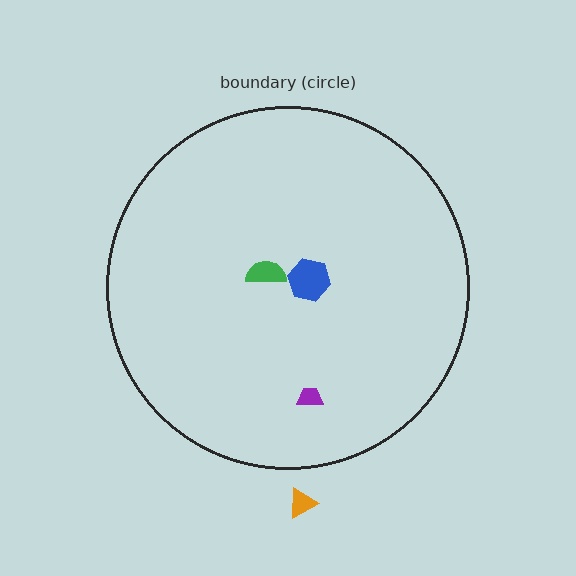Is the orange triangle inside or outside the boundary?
Outside.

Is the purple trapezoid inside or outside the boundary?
Inside.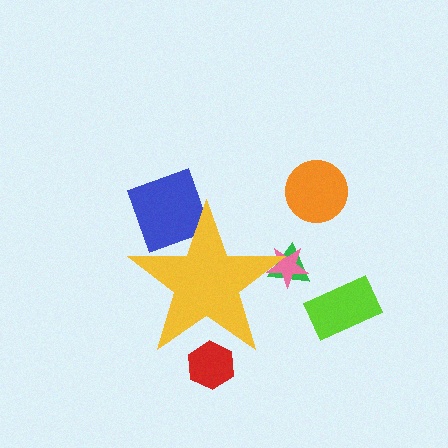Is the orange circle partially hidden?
No, the orange circle is fully visible.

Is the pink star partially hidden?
Yes, the pink star is partially hidden behind the yellow star.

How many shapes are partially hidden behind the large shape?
4 shapes are partially hidden.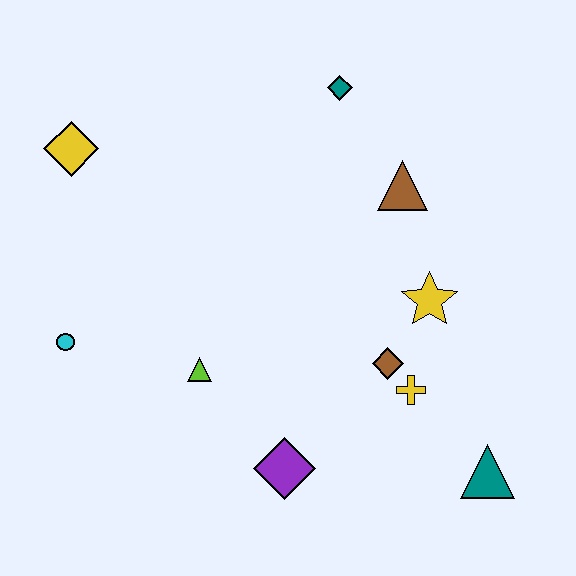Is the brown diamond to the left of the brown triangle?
Yes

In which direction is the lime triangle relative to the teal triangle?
The lime triangle is to the left of the teal triangle.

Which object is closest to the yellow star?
The brown diamond is closest to the yellow star.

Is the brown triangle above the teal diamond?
No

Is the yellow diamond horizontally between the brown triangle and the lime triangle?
No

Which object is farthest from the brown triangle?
The cyan circle is farthest from the brown triangle.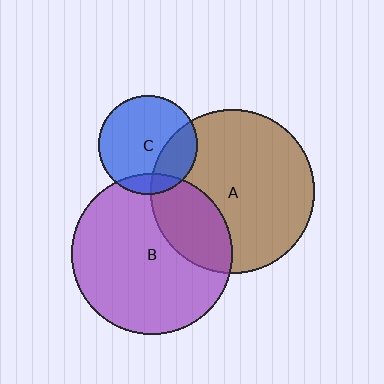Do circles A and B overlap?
Yes.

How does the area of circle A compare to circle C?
Approximately 2.7 times.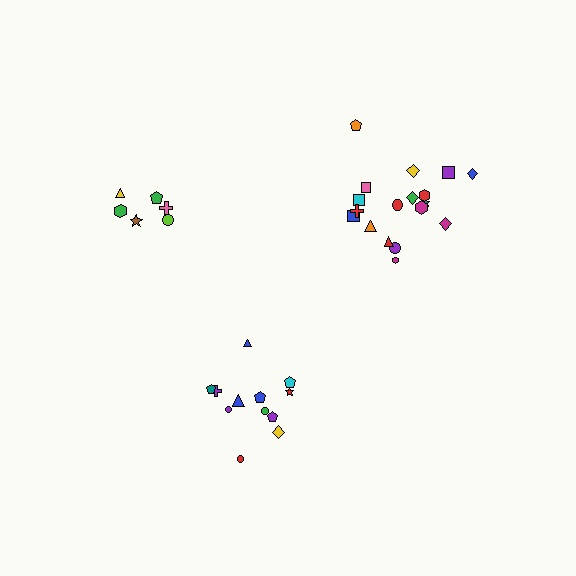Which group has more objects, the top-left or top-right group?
The top-right group.